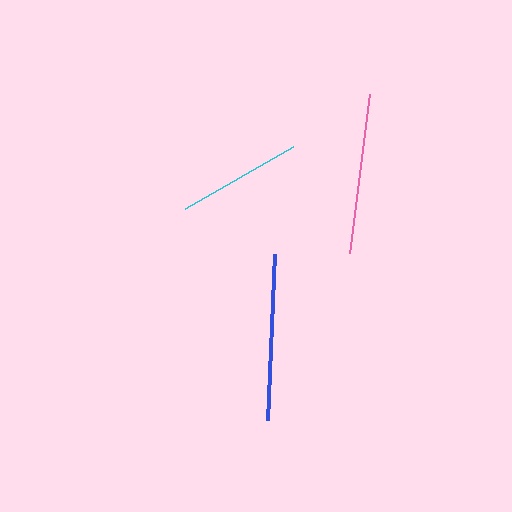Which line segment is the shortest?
The cyan line is the shortest at approximately 124 pixels.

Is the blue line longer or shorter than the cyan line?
The blue line is longer than the cyan line.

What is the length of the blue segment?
The blue segment is approximately 166 pixels long.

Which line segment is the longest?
The blue line is the longest at approximately 166 pixels.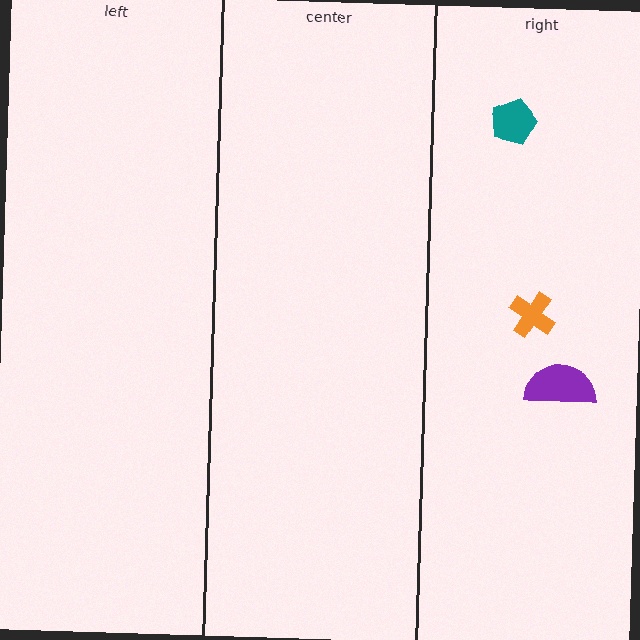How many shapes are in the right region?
3.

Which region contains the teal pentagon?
The right region.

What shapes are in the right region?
The teal pentagon, the orange cross, the purple semicircle.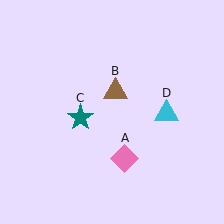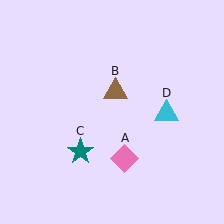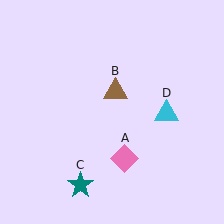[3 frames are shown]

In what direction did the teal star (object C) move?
The teal star (object C) moved down.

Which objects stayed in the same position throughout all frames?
Pink diamond (object A) and brown triangle (object B) and cyan triangle (object D) remained stationary.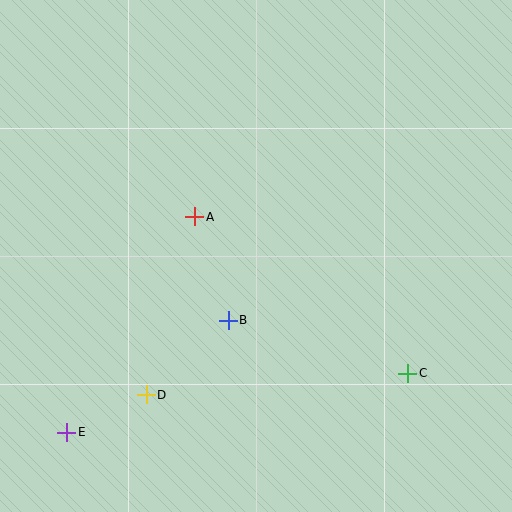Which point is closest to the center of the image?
Point B at (228, 320) is closest to the center.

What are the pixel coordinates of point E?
Point E is at (67, 432).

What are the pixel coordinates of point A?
Point A is at (195, 217).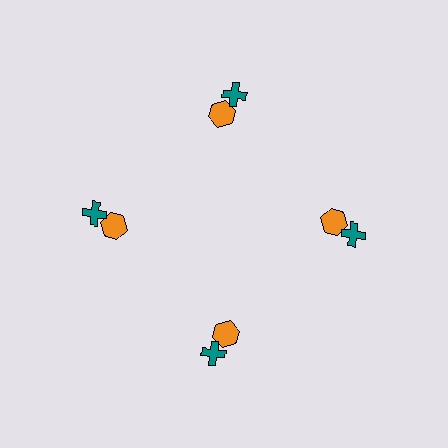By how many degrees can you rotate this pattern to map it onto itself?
The pattern maps onto itself every 90 degrees of rotation.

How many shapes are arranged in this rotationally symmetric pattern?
There are 8 shapes, arranged in 4 groups of 2.